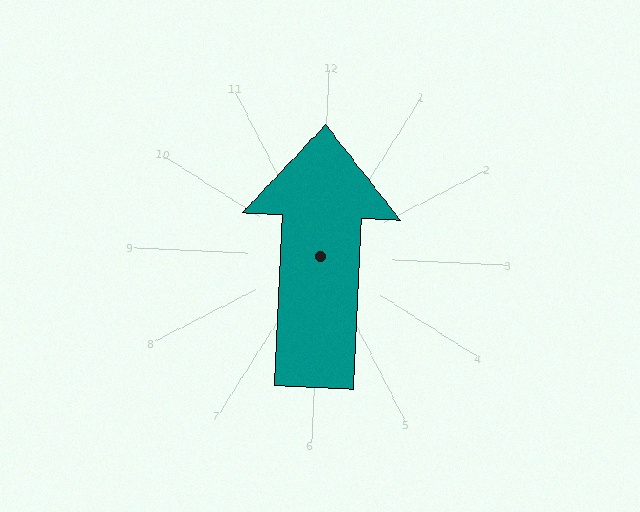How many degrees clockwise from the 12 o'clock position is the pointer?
Approximately 360 degrees.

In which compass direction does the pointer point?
North.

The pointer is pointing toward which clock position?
Roughly 12 o'clock.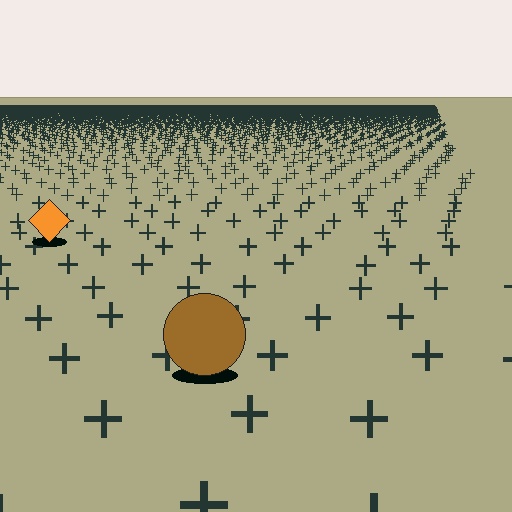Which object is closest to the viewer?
The brown circle is closest. The texture marks near it are larger and more spread out.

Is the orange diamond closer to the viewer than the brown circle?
No. The brown circle is closer — you can tell from the texture gradient: the ground texture is coarser near it.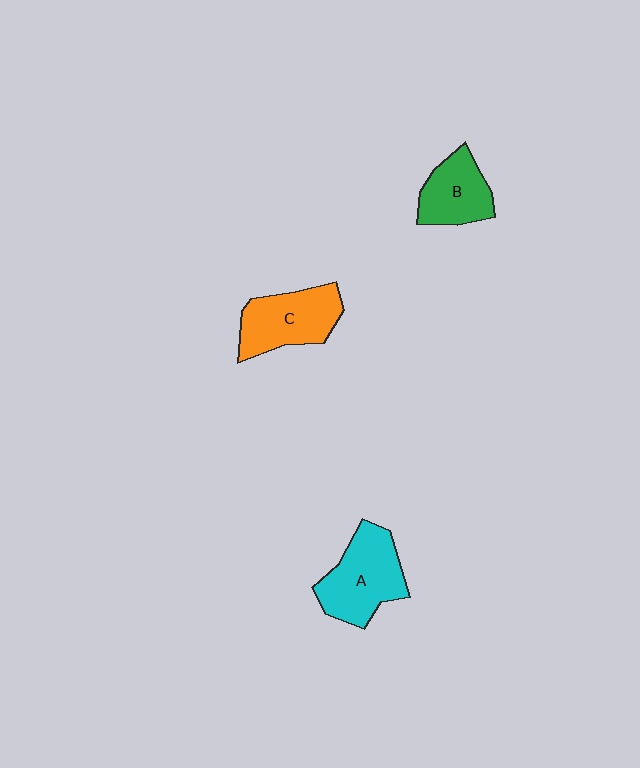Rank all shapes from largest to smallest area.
From largest to smallest: A (cyan), C (orange), B (green).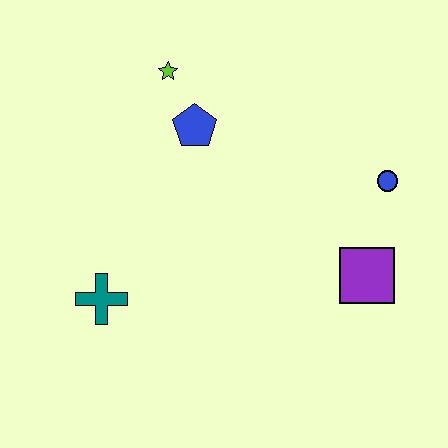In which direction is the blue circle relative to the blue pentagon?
The blue circle is to the right of the blue pentagon.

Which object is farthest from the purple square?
The lime star is farthest from the purple square.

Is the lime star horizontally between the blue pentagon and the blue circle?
No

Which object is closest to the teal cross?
The blue pentagon is closest to the teal cross.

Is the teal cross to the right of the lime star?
No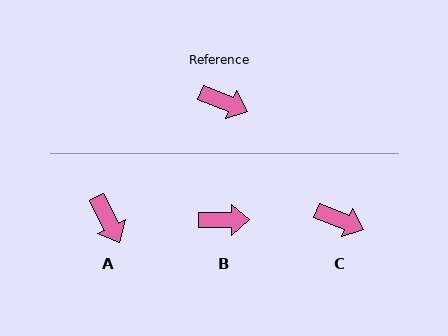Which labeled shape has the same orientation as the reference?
C.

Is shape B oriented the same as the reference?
No, it is off by about 23 degrees.